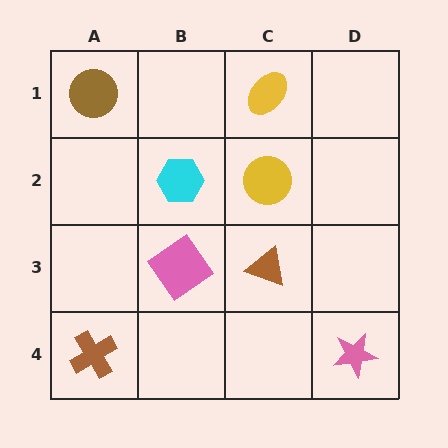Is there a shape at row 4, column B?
No, that cell is empty.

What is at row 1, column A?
A brown circle.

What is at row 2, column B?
A cyan hexagon.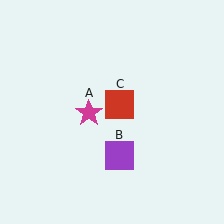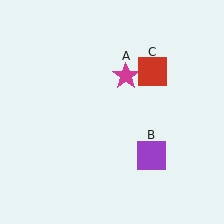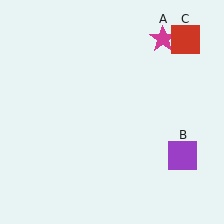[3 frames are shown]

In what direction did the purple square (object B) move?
The purple square (object B) moved right.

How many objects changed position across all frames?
3 objects changed position: magenta star (object A), purple square (object B), red square (object C).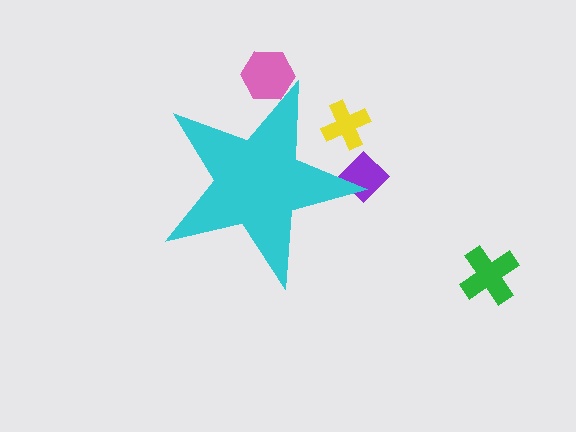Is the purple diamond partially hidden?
Yes, the purple diamond is partially hidden behind the cyan star.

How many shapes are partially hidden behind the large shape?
3 shapes are partially hidden.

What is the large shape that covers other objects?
A cyan star.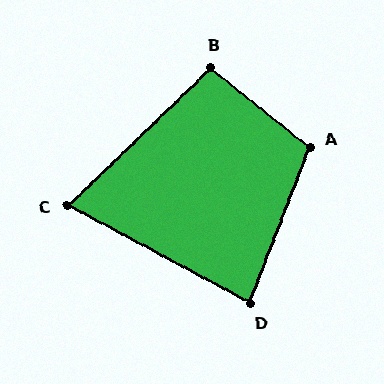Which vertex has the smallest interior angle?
C, at approximately 72 degrees.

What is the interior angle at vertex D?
Approximately 83 degrees (acute).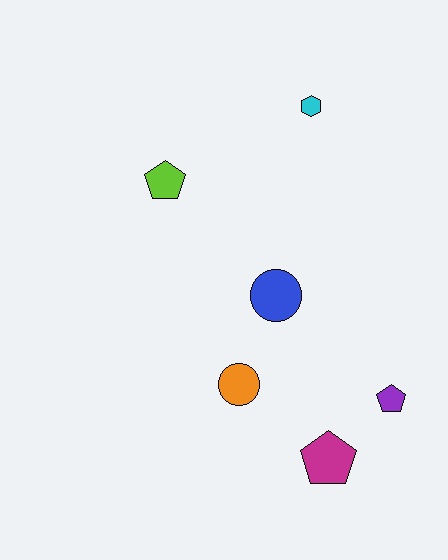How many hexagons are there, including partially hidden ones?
There is 1 hexagon.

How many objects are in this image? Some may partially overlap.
There are 6 objects.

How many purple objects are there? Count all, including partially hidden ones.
There is 1 purple object.